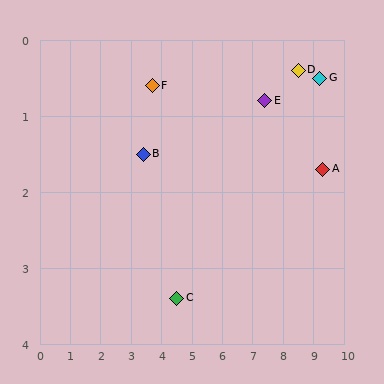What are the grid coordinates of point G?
Point G is at approximately (9.2, 0.5).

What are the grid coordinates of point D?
Point D is at approximately (8.5, 0.4).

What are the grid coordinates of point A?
Point A is at approximately (9.3, 1.7).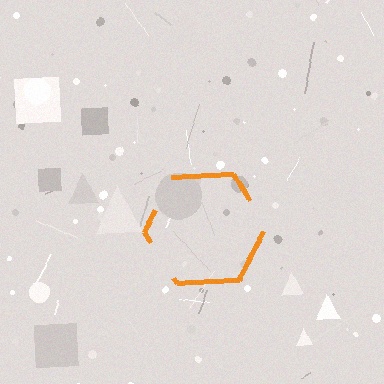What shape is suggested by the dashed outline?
The dashed outline suggests a hexagon.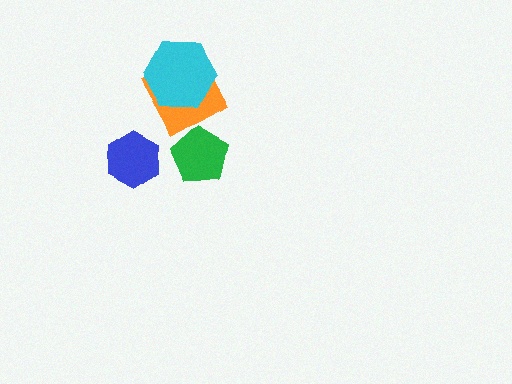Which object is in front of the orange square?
The cyan hexagon is in front of the orange square.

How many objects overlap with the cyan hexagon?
1 object overlaps with the cyan hexagon.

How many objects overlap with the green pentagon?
0 objects overlap with the green pentagon.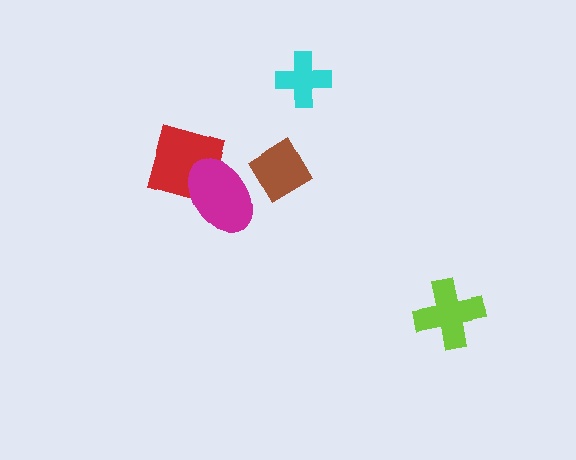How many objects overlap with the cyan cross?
0 objects overlap with the cyan cross.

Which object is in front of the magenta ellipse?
The brown diamond is in front of the magenta ellipse.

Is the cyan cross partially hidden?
No, no other shape covers it.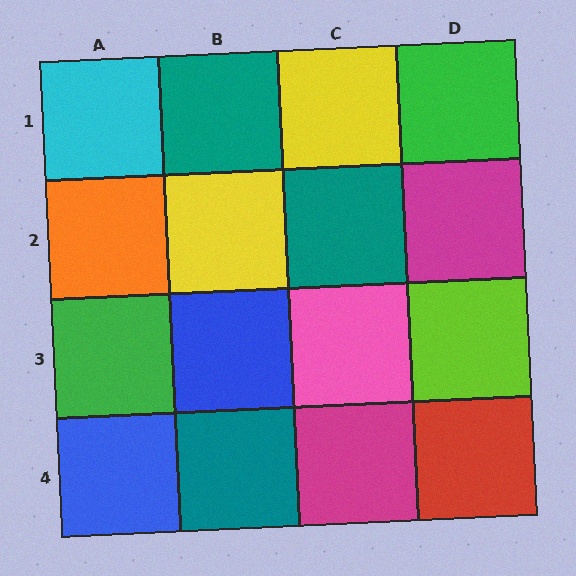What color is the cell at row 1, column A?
Cyan.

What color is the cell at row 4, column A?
Blue.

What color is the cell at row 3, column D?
Lime.